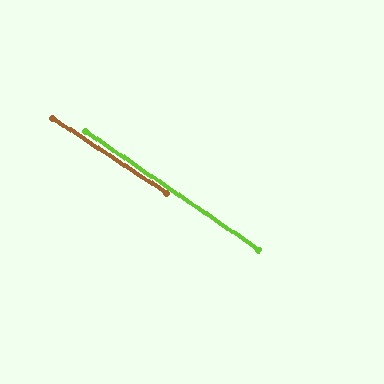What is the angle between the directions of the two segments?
Approximately 1 degree.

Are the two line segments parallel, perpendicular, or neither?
Parallel — their directions differ by only 1.1°.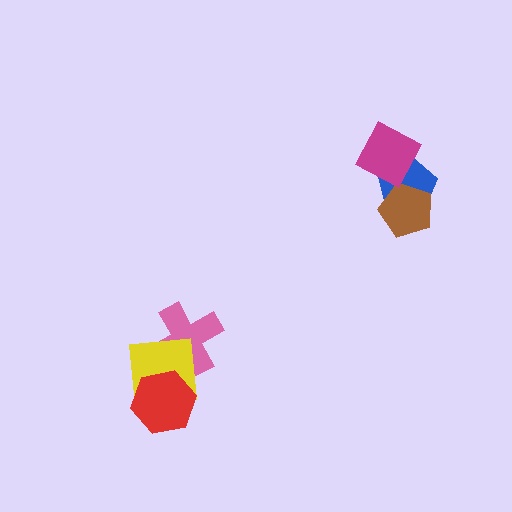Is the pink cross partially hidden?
Yes, it is partially covered by another shape.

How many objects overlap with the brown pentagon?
1 object overlaps with the brown pentagon.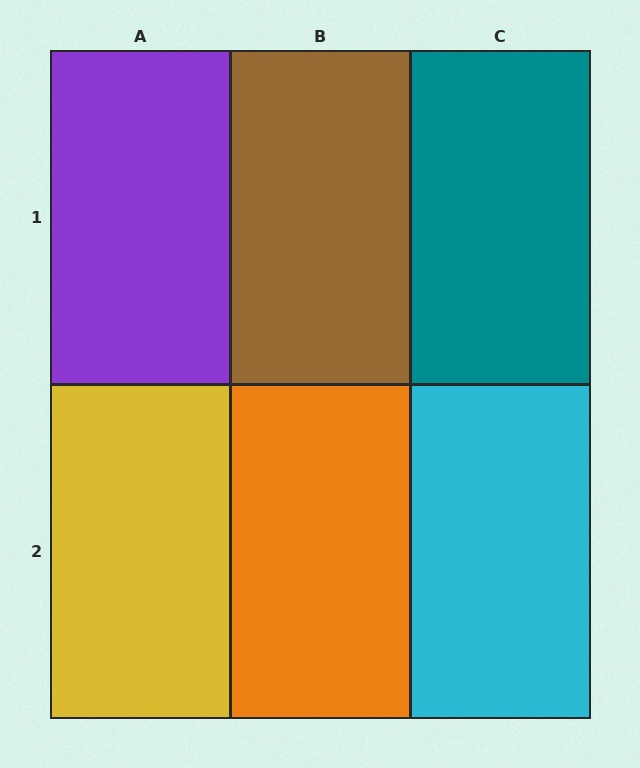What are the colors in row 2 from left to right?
Yellow, orange, cyan.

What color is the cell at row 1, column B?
Brown.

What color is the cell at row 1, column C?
Teal.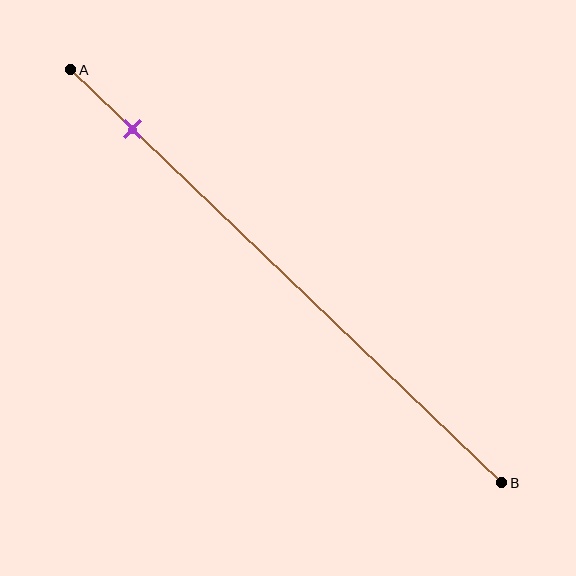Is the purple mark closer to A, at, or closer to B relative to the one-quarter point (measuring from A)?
The purple mark is closer to point A than the one-quarter point of segment AB.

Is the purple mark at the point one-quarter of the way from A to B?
No, the mark is at about 15% from A, not at the 25% one-quarter point.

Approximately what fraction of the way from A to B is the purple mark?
The purple mark is approximately 15% of the way from A to B.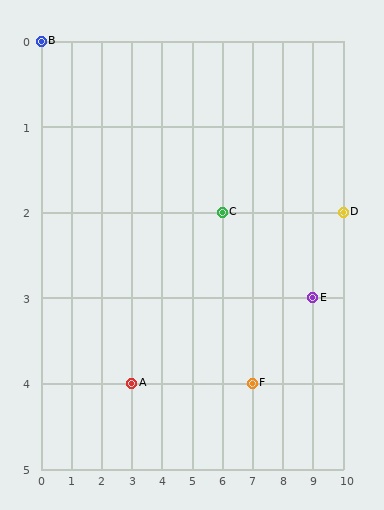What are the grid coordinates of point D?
Point D is at grid coordinates (10, 2).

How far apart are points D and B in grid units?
Points D and B are 10 columns and 2 rows apart (about 10.2 grid units diagonally).